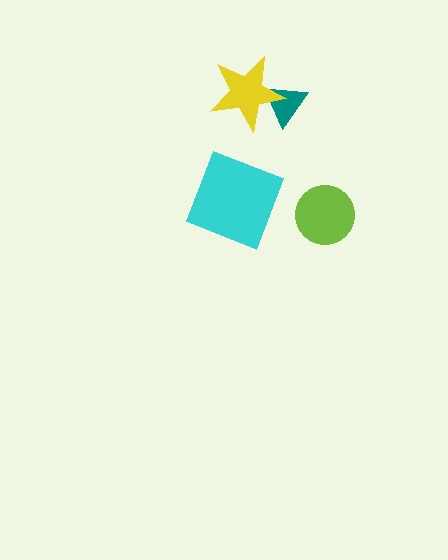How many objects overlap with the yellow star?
1 object overlaps with the yellow star.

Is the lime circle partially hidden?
No, no other shape covers it.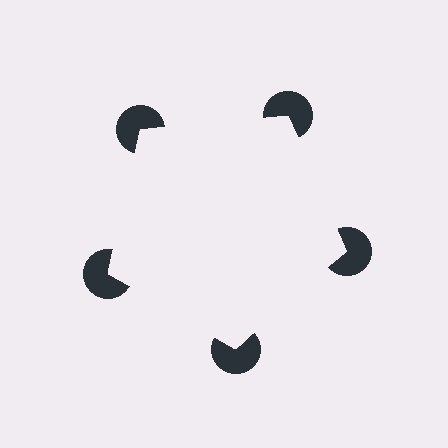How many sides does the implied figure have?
5 sides.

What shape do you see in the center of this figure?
An illusory pentagon — its edges are inferred from the aligned wedge cuts in the pac-man discs, not physically drawn.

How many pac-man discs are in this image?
There are 5 — one at each vertex of the illusory pentagon.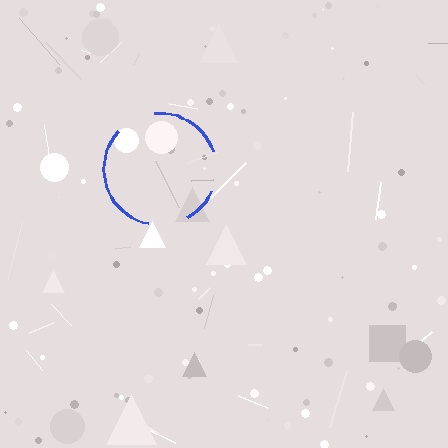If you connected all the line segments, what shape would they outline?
They would outline a circle.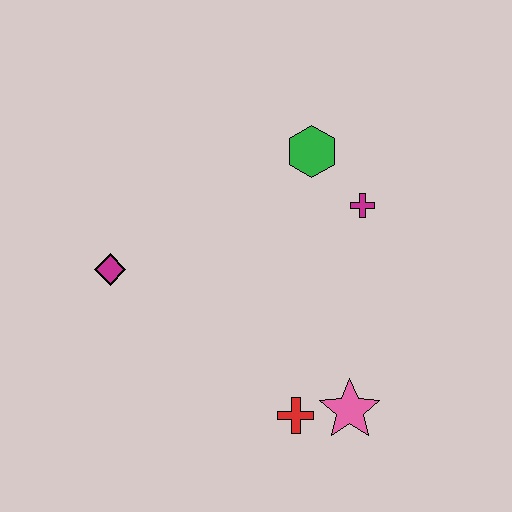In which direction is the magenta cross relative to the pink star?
The magenta cross is above the pink star.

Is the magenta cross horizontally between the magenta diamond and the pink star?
No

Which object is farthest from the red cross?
The green hexagon is farthest from the red cross.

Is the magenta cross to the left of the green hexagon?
No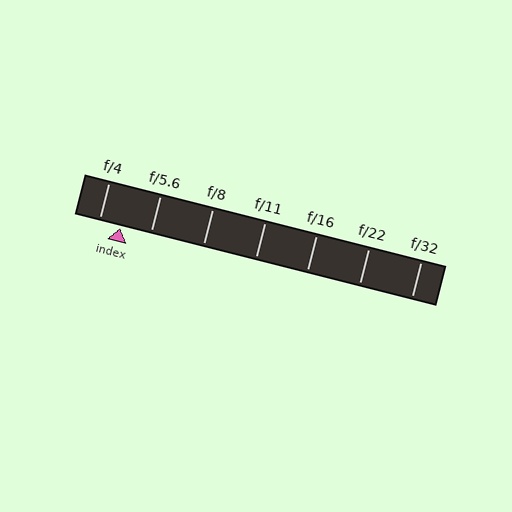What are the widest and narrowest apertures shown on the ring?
The widest aperture shown is f/4 and the narrowest is f/32.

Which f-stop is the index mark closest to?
The index mark is closest to f/4.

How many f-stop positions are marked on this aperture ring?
There are 7 f-stop positions marked.